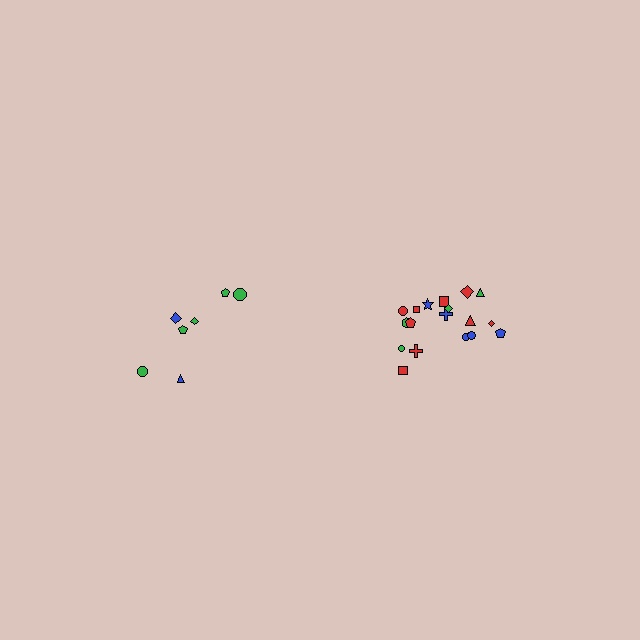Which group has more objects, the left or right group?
The right group.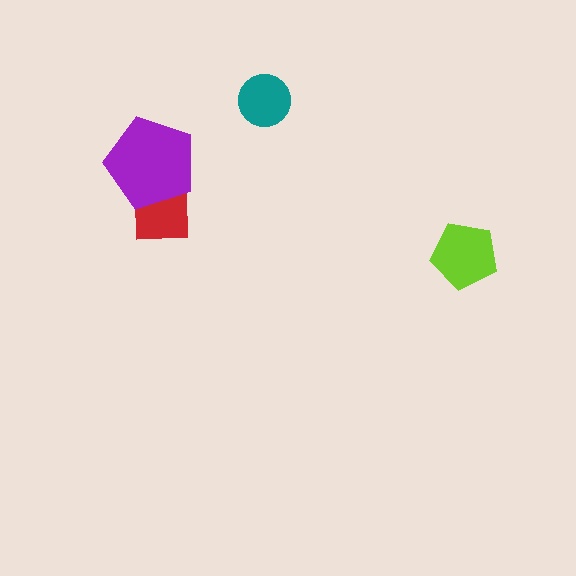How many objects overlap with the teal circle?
0 objects overlap with the teal circle.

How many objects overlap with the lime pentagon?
0 objects overlap with the lime pentagon.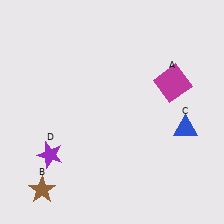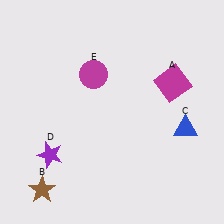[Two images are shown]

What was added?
A magenta circle (E) was added in Image 2.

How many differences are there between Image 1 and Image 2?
There is 1 difference between the two images.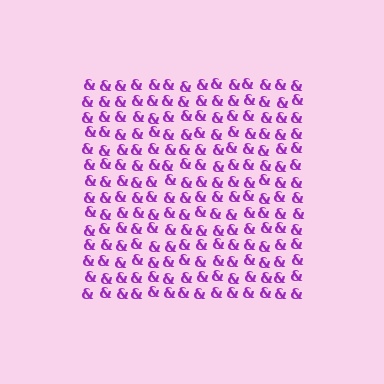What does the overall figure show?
The overall figure shows a square.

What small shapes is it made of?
It is made of small ampersands.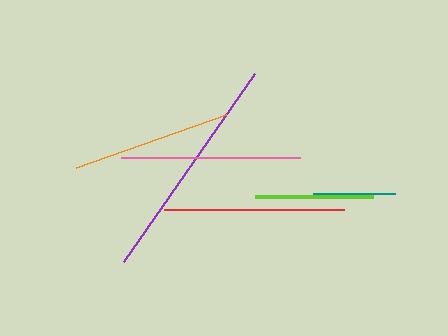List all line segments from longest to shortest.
From longest to shortest: purple, red, pink, orange, lime, teal.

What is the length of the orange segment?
The orange segment is approximately 159 pixels long.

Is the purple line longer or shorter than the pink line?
The purple line is longer than the pink line.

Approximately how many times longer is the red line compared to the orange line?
The red line is approximately 1.1 times the length of the orange line.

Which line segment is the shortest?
The teal line is the shortest at approximately 82 pixels.